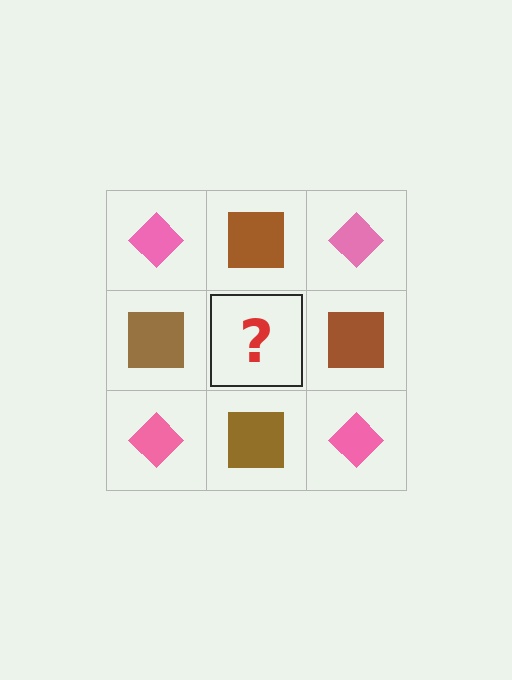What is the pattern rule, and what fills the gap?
The rule is that it alternates pink diamond and brown square in a checkerboard pattern. The gap should be filled with a pink diamond.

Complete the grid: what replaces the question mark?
The question mark should be replaced with a pink diamond.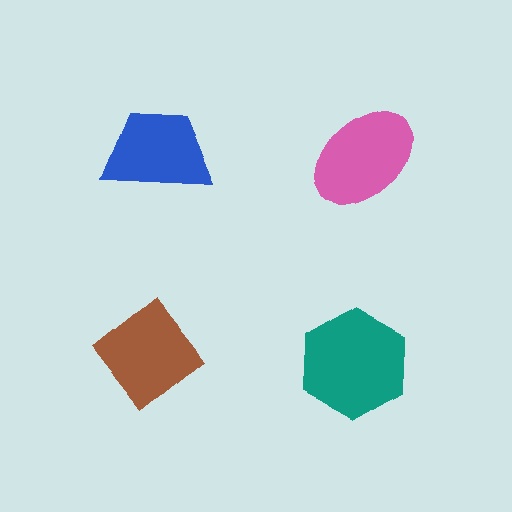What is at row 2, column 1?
A brown diamond.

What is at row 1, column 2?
A pink ellipse.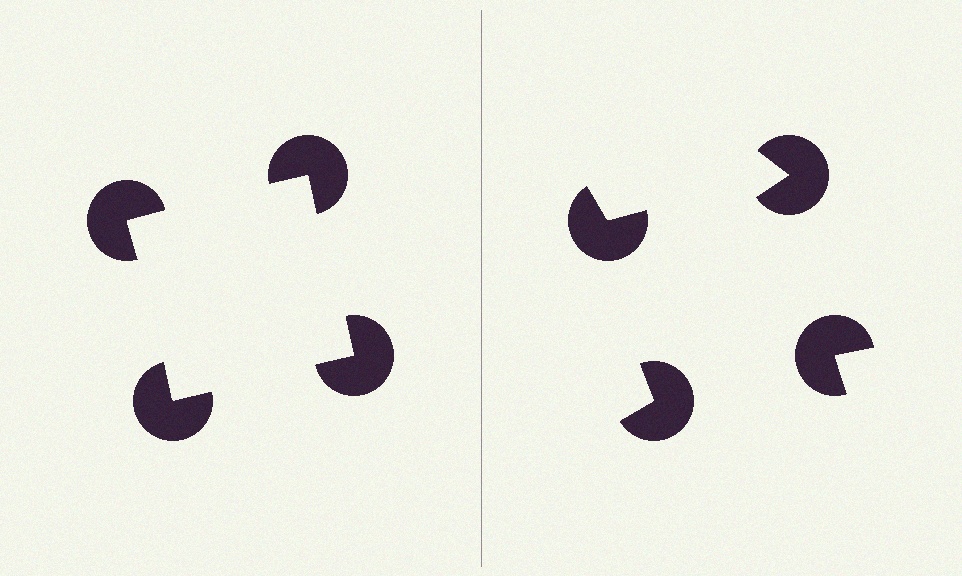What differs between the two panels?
The pac-man discs are positioned identically on both sides; only the wedge orientations differ. On the left they align to a square; on the right they are misaligned.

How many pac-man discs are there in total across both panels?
8 — 4 on each side.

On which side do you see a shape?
An illusory square appears on the left side. On the right side the wedge cuts are rotated, so no coherent shape forms.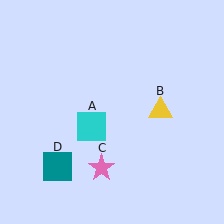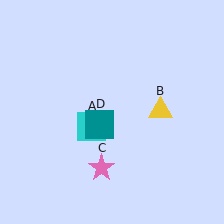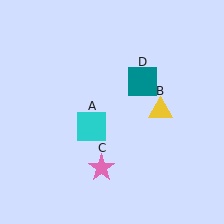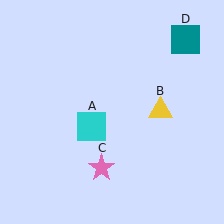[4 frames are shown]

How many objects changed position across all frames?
1 object changed position: teal square (object D).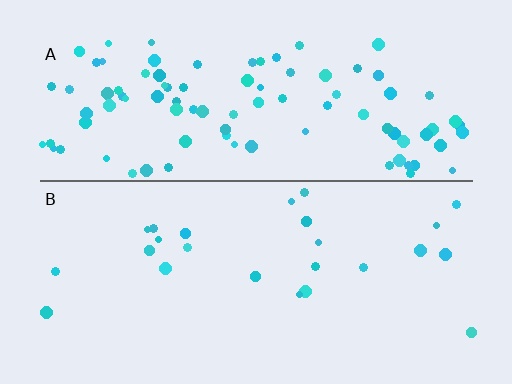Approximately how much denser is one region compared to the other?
Approximately 3.8× — region A over region B.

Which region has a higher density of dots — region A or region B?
A (the top).